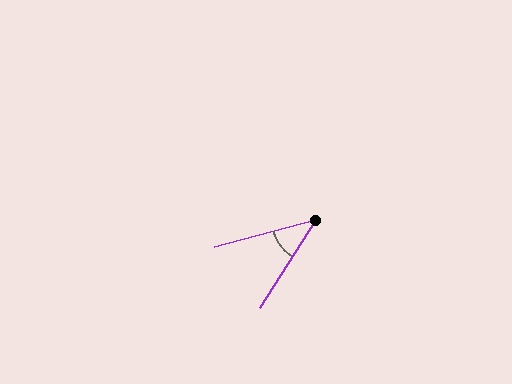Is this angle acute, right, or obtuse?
It is acute.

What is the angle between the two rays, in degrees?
Approximately 43 degrees.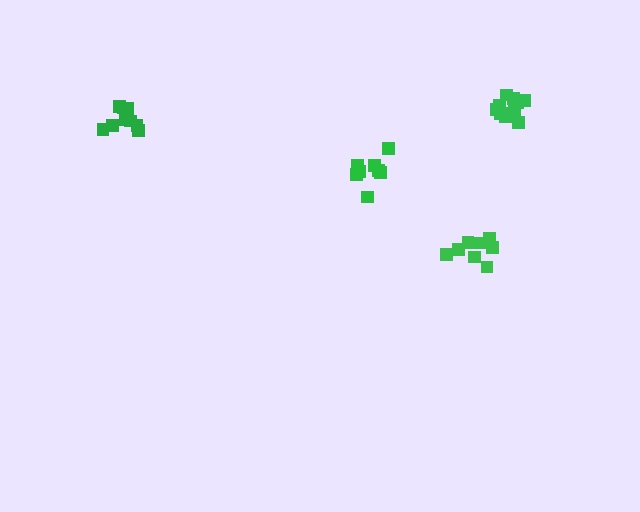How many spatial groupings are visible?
There are 4 spatial groupings.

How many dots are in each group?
Group 1: 8 dots, Group 2: 9 dots, Group 3: 8 dots, Group 4: 12 dots (37 total).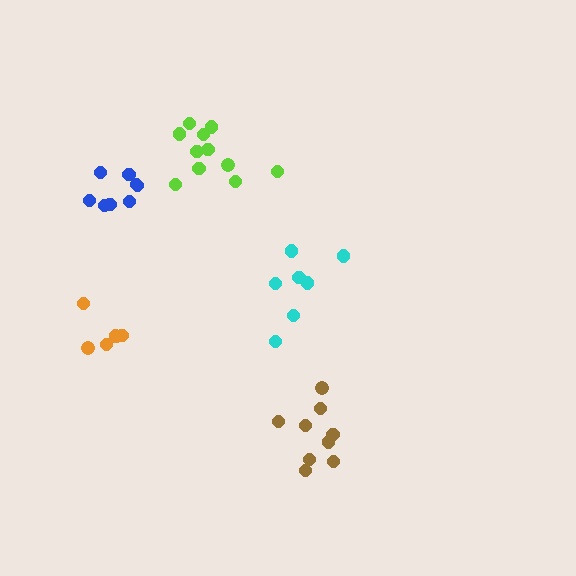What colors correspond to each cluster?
The clusters are colored: cyan, lime, brown, blue, orange.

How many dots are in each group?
Group 1: 8 dots, Group 2: 11 dots, Group 3: 9 dots, Group 4: 8 dots, Group 5: 6 dots (42 total).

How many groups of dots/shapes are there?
There are 5 groups.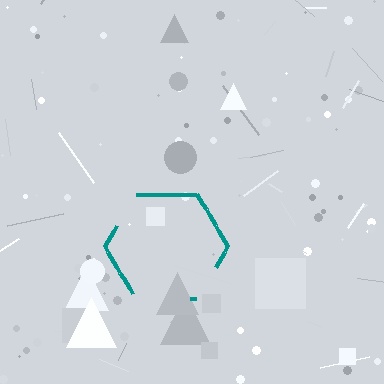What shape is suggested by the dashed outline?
The dashed outline suggests a hexagon.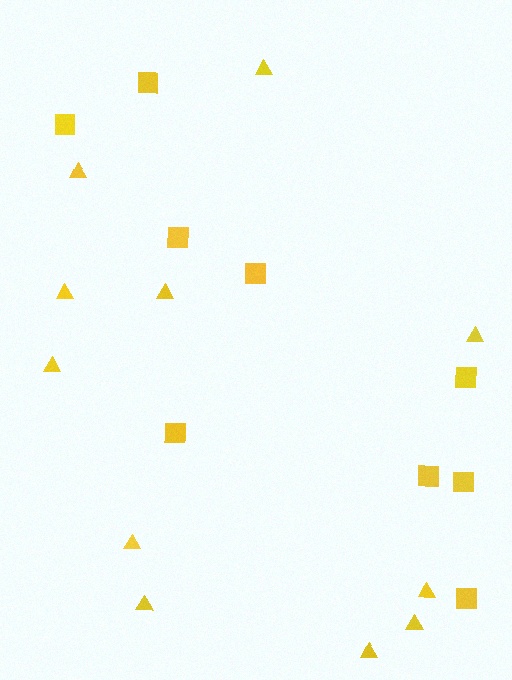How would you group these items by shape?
There are 2 groups: one group of triangles (11) and one group of squares (9).